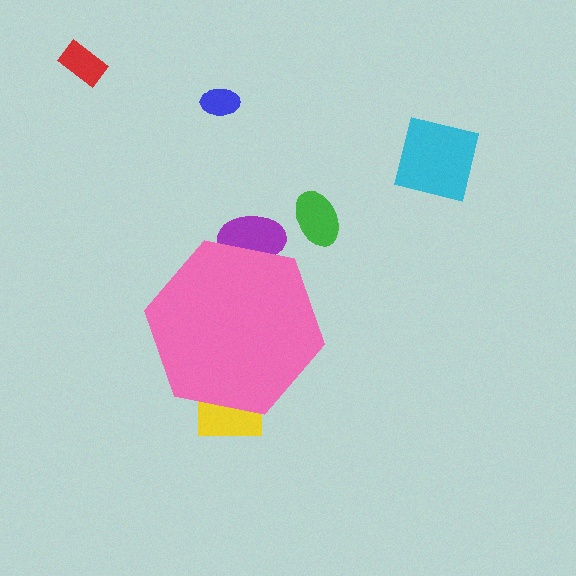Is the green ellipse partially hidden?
No, the green ellipse is fully visible.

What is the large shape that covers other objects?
A pink hexagon.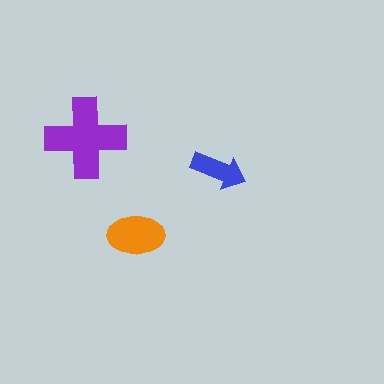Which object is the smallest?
The blue arrow.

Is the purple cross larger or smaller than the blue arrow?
Larger.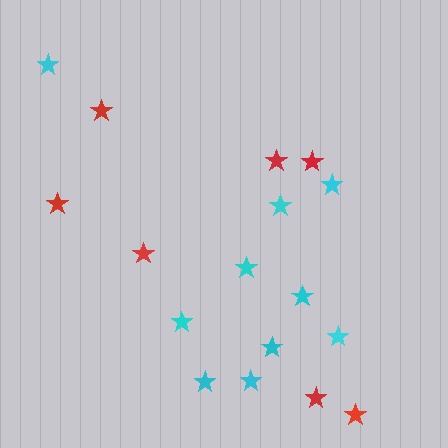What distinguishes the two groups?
There are 2 groups: one group of cyan stars (10) and one group of red stars (7).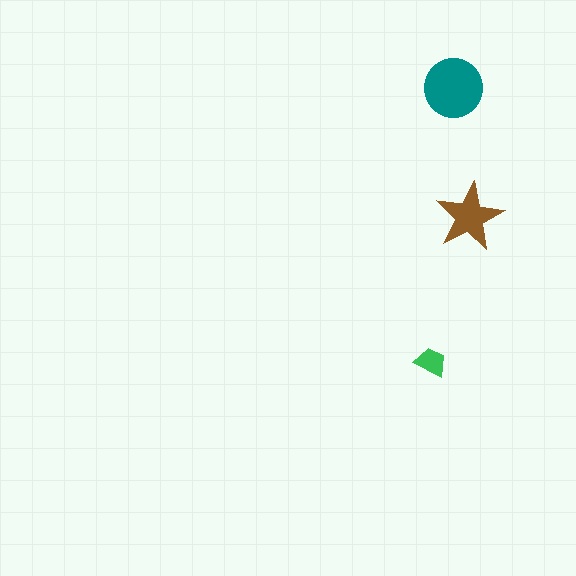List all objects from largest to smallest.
The teal circle, the brown star, the green trapezoid.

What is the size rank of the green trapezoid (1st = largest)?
3rd.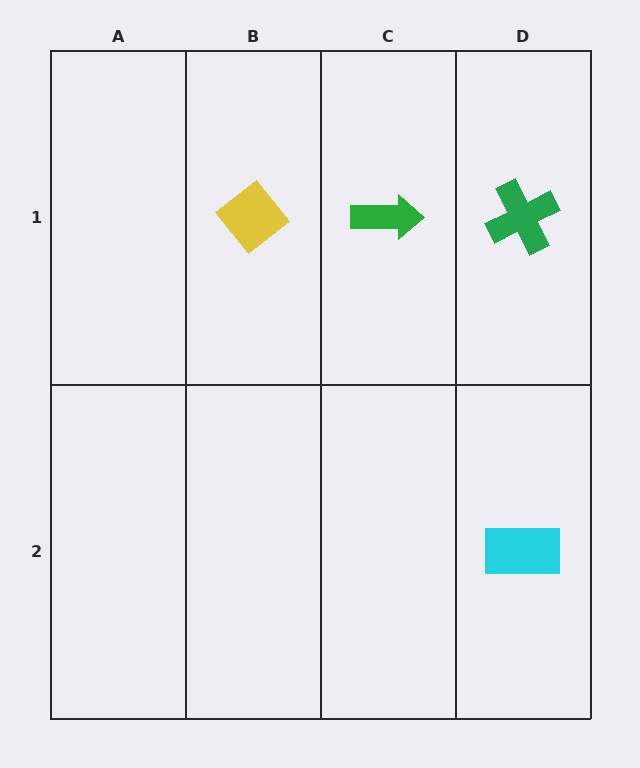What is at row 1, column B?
A yellow diamond.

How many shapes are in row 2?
1 shape.